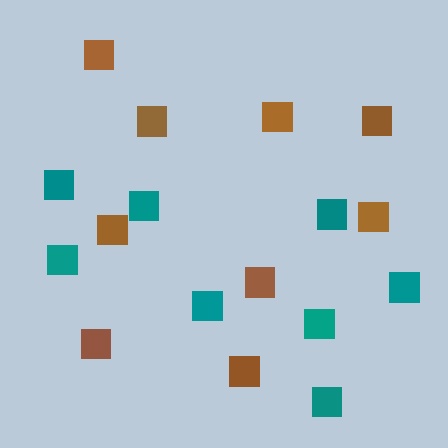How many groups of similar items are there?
There are 2 groups: one group of brown squares (9) and one group of teal squares (8).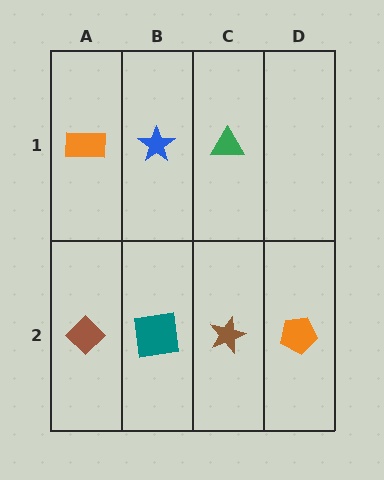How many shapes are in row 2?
4 shapes.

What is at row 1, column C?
A green triangle.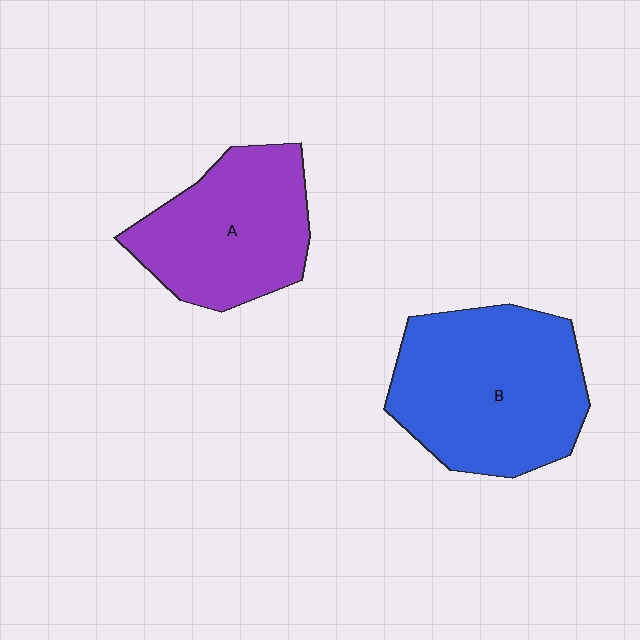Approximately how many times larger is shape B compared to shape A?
Approximately 1.3 times.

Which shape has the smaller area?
Shape A (purple).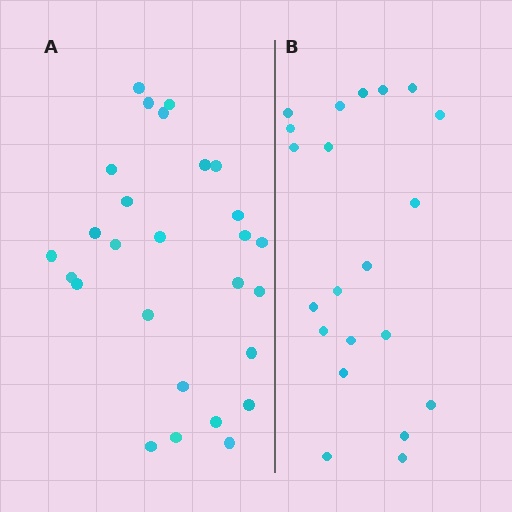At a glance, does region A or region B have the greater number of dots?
Region A (the left region) has more dots.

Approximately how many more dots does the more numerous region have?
Region A has about 6 more dots than region B.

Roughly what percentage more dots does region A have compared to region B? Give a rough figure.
About 30% more.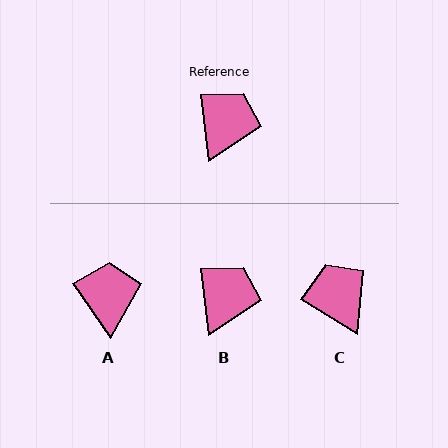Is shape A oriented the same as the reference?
No, it is off by about 28 degrees.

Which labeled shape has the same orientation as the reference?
B.